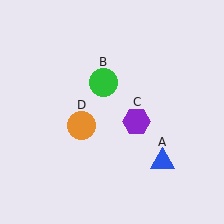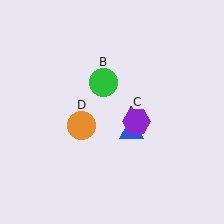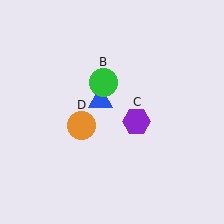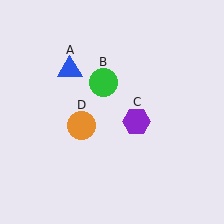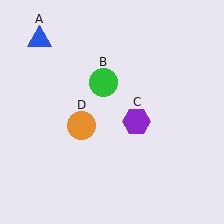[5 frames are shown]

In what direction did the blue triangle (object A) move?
The blue triangle (object A) moved up and to the left.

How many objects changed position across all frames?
1 object changed position: blue triangle (object A).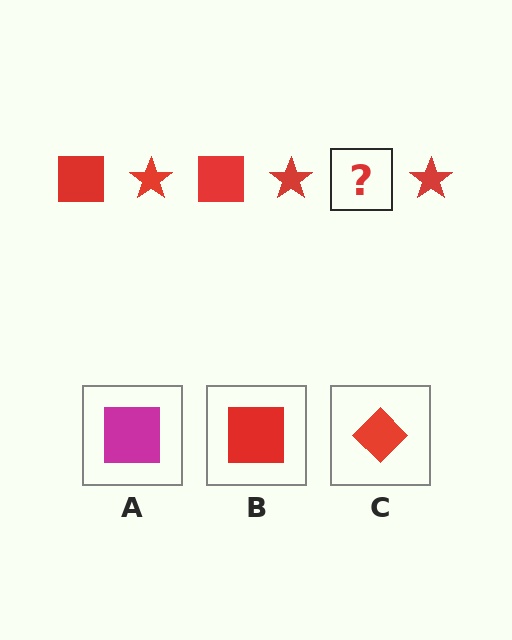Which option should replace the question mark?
Option B.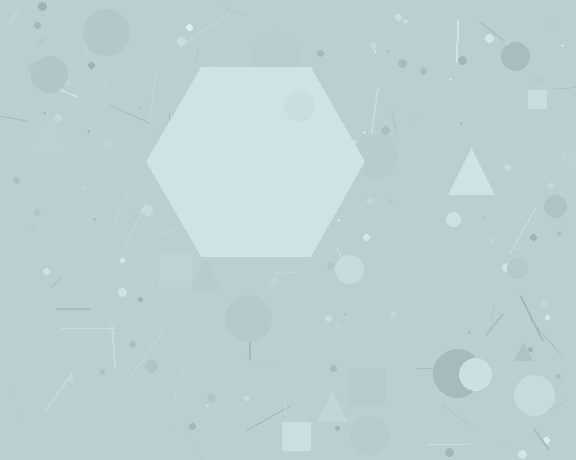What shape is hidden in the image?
A hexagon is hidden in the image.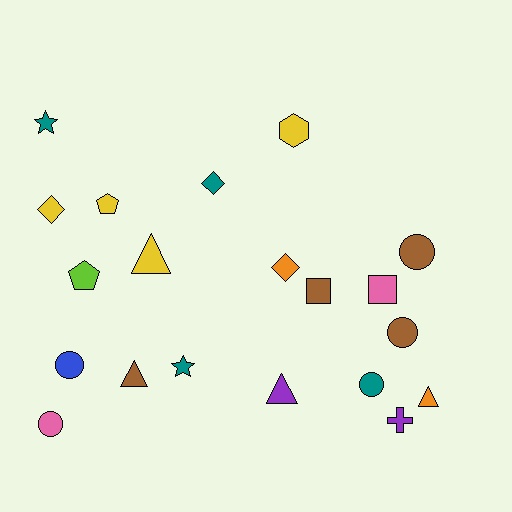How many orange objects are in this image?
There are 2 orange objects.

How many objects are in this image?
There are 20 objects.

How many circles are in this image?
There are 5 circles.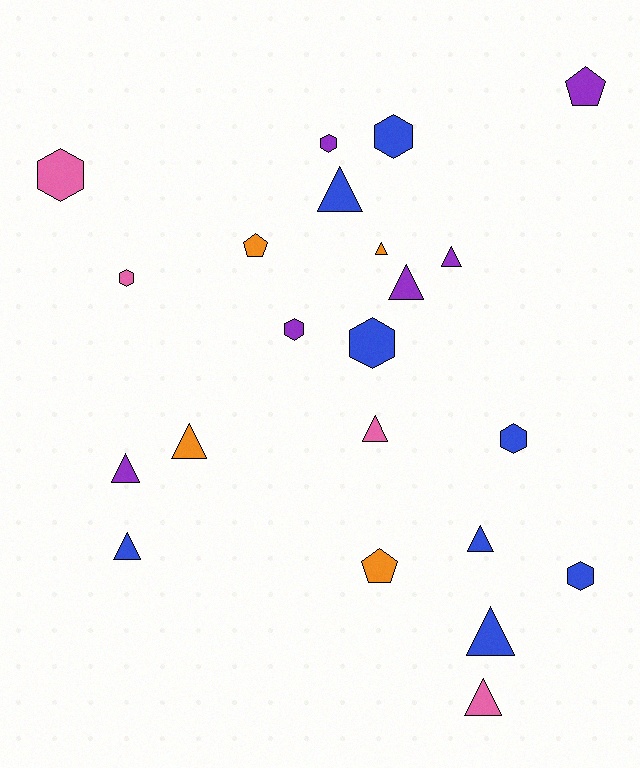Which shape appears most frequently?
Triangle, with 11 objects.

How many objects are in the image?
There are 22 objects.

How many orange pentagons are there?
There are 2 orange pentagons.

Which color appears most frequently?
Blue, with 8 objects.